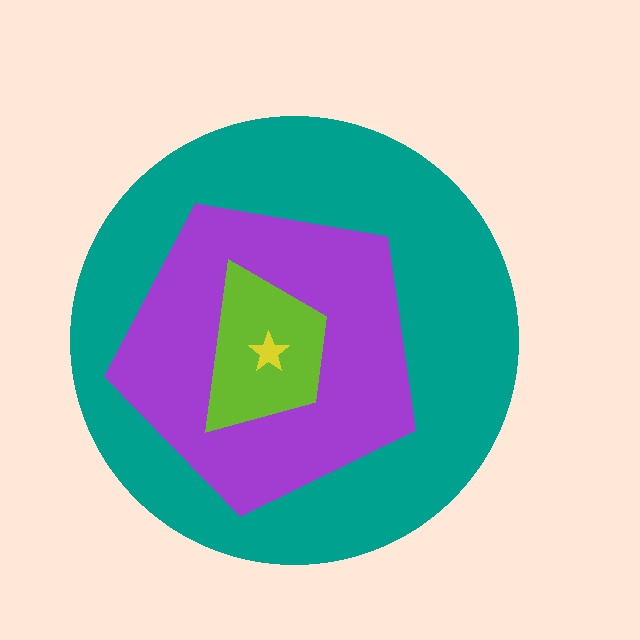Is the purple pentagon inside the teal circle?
Yes.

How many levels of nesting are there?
4.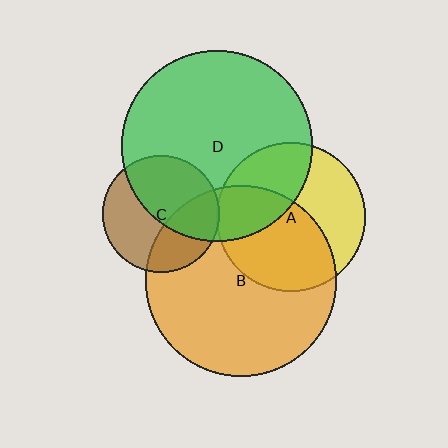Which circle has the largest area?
Circle D (green).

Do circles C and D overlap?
Yes.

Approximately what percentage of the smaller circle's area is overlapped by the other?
Approximately 50%.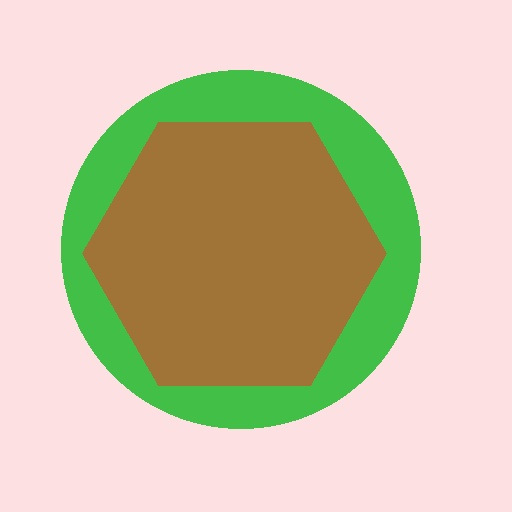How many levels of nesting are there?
2.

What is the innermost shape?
The brown hexagon.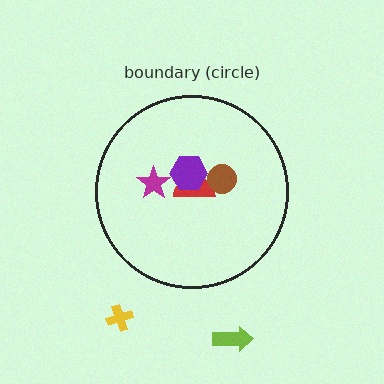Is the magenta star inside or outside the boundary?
Inside.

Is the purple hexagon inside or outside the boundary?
Inside.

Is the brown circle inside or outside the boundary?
Inside.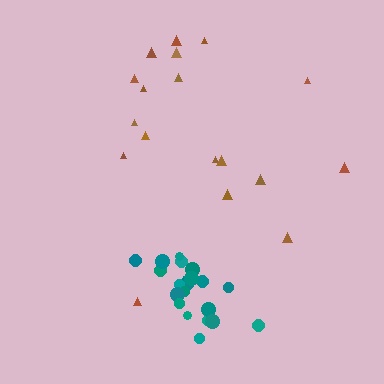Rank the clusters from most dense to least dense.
teal, brown.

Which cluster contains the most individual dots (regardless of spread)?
Teal (24).